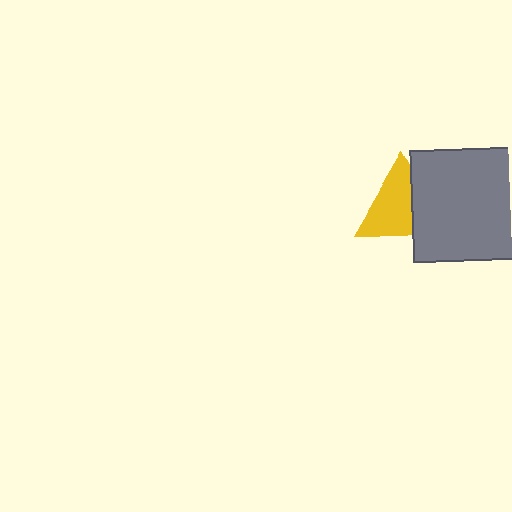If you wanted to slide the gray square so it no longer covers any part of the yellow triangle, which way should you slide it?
Slide it right — that is the most direct way to separate the two shapes.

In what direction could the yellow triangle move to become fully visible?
The yellow triangle could move left. That would shift it out from behind the gray square entirely.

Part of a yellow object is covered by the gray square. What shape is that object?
It is a triangle.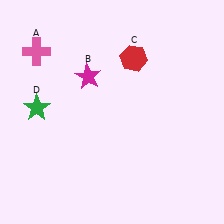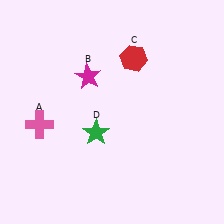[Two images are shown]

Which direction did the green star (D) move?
The green star (D) moved right.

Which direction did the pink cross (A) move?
The pink cross (A) moved down.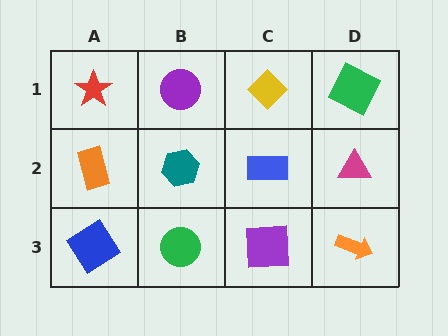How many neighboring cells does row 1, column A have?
2.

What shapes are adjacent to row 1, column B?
A teal hexagon (row 2, column B), a red star (row 1, column A), a yellow diamond (row 1, column C).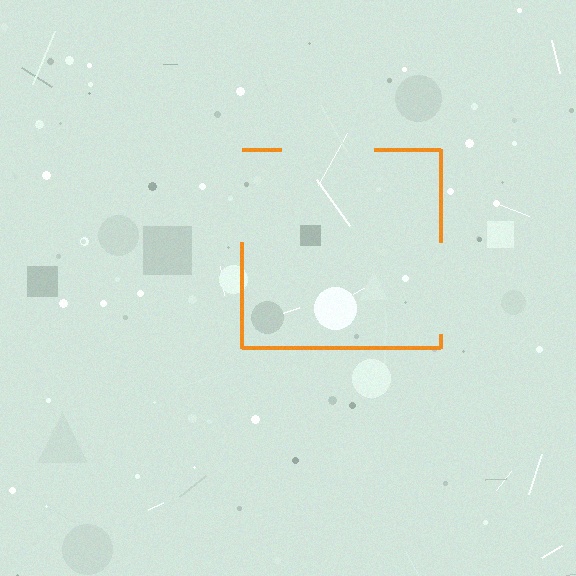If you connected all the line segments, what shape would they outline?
They would outline a square.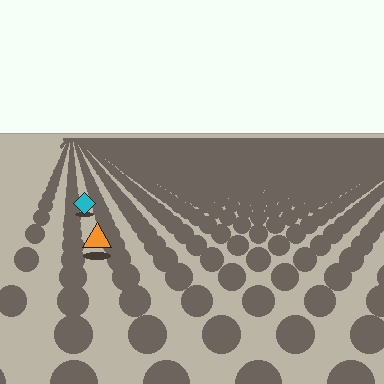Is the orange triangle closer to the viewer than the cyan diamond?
Yes. The orange triangle is closer — you can tell from the texture gradient: the ground texture is coarser near it.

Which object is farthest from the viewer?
The cyan diamond is farthest from the viewer. It appears smaller and the ground texture around it is denser.